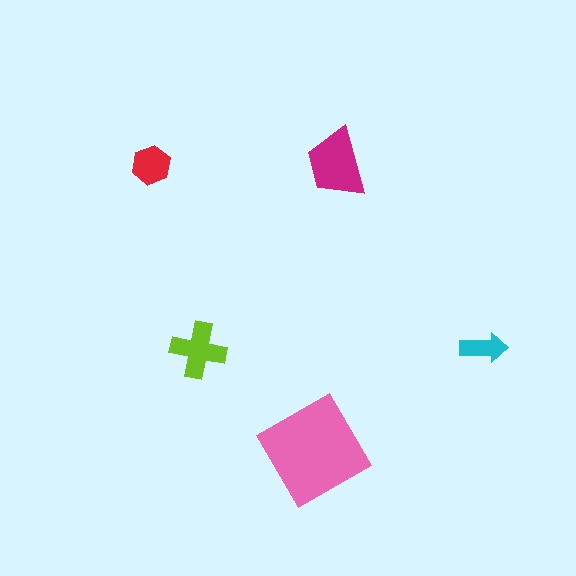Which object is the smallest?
The cyan arrow.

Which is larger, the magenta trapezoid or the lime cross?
The magenta trapezoid.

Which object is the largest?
The pink diamond.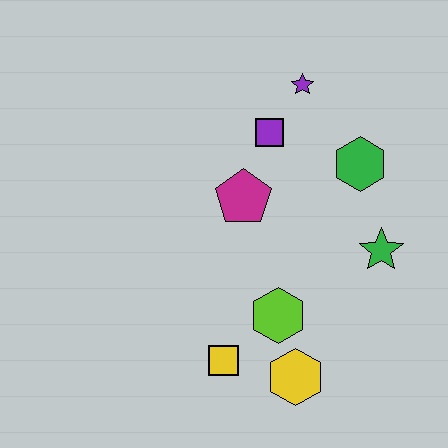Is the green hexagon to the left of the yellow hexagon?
No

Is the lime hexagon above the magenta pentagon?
No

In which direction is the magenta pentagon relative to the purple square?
The magenta pentagon is below the purple square.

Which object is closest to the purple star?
The purple square is closest to the purple star.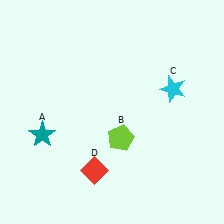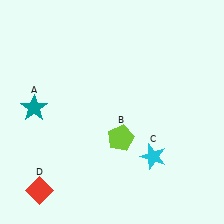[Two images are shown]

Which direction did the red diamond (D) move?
The red diamond (D) moved left.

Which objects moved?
The objects that moved are: the teal star (A), the cyan star (C), the red diamond (D).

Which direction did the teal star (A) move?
The teal star (A) moved up.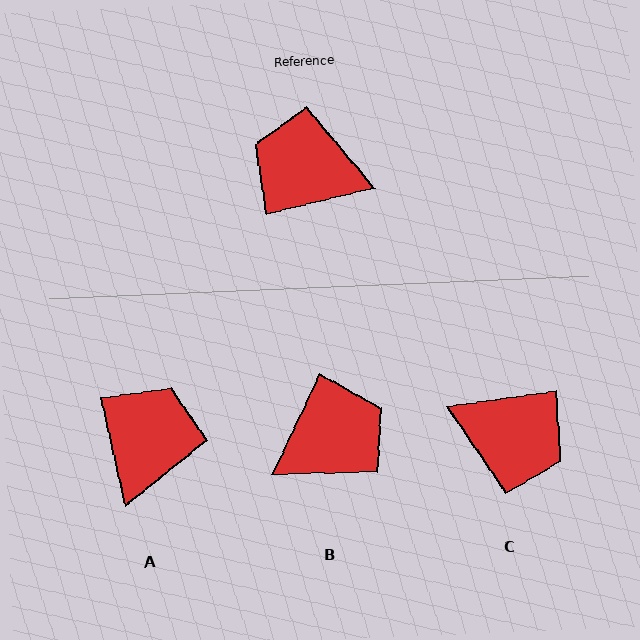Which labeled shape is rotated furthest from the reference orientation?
C, about 174 degrees away.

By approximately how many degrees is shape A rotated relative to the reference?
Approximately 91 degrees clockwise.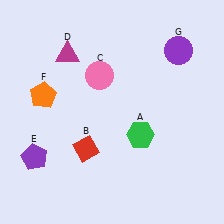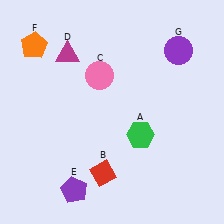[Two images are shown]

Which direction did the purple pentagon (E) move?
The purple pentagon (E) moved right.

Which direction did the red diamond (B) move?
The red diamond (B) moved down.